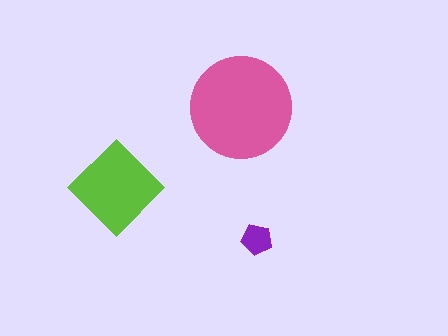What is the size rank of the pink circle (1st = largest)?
1st.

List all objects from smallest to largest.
The purple pentagon, the lime diamond, the pink circle.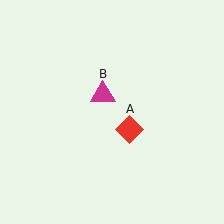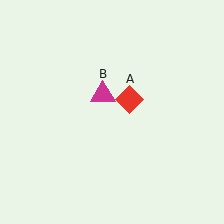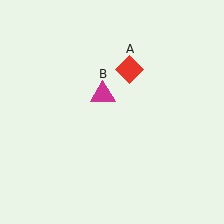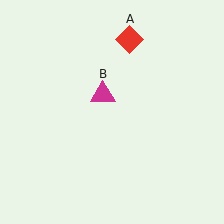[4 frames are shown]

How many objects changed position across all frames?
1 object changed position: red diamond (object A).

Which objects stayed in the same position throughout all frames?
Magenta triangle (object B) remained stationary.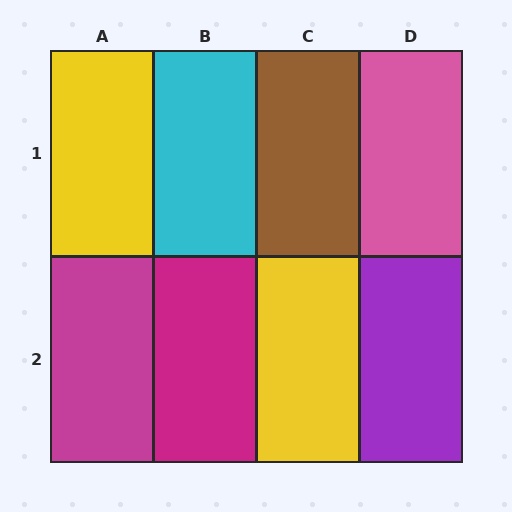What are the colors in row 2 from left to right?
Magenta, magenta, yellow, purple.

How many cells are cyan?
1 cell is cyan.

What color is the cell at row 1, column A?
Yellow.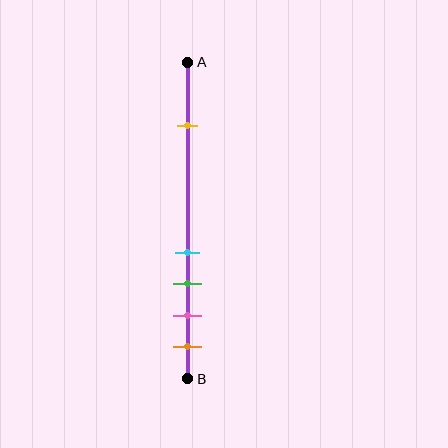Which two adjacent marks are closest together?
The cyan and green marks are the closest adjacent pair.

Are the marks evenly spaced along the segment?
No, the marks are not evenly spaced.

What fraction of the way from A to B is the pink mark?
The pink mark is approximately 80% (0.8) of the way from A to B.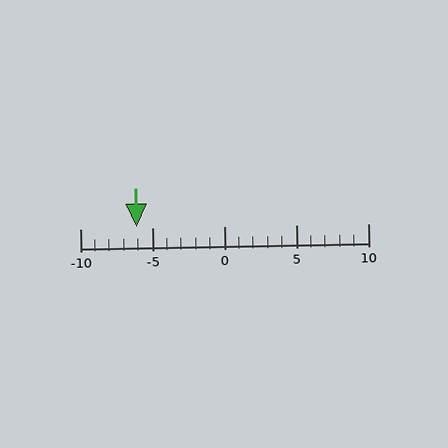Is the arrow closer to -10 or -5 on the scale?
The arrow is closer to -5.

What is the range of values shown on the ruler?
The ruler shows values from -10 to 10.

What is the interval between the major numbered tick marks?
The major tick marks are spaced 5 units apart.